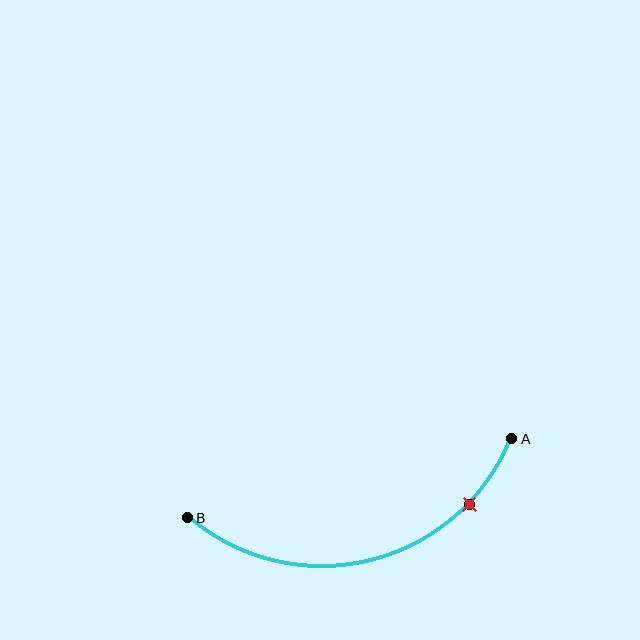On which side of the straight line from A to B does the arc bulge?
The arc bulges below the straight line connecting A and B.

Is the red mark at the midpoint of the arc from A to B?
No. The red mark lies on the arc but is closer to endpoint A. The arc midpoint would be at the point on the curve equidistant along the arc from both A and B.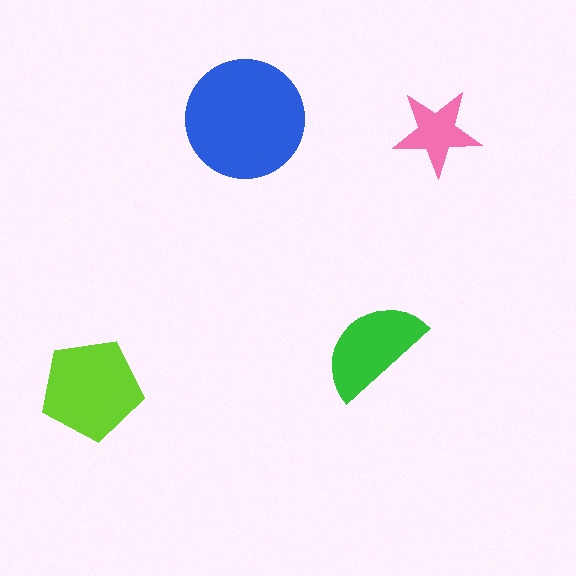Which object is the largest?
The blue circle.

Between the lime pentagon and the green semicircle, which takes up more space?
The lime pentagon.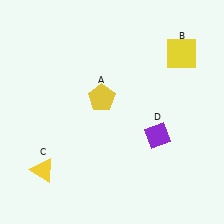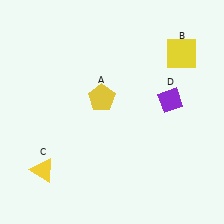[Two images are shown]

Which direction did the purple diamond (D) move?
The purple diamond (D) moved up.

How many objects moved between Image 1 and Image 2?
1 object moved between the two images.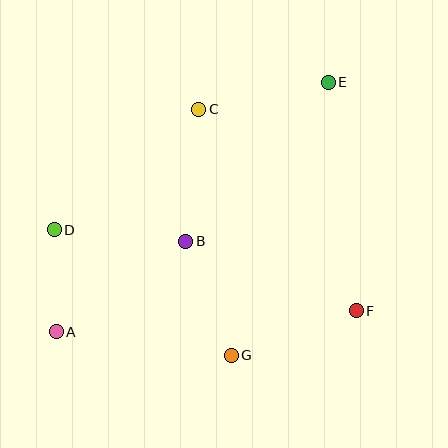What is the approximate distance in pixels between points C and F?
The distance between C and F is approximately 256 pixels.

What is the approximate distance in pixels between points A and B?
The distance between A and B is approximately 158 pixels.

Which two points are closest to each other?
Points A and D are closest to each other.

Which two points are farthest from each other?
Points A and E are farthest from each other.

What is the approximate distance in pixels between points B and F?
The distance between B and F is approximately 184 pixels.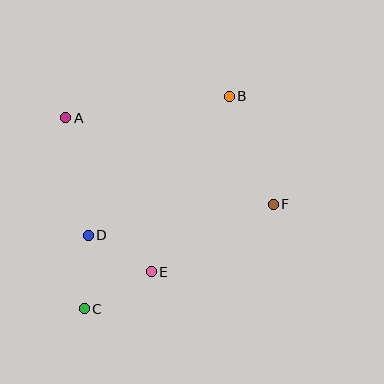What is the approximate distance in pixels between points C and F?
The distance between C and F is approximately 216 pixels.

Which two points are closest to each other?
Points D and E are closest to each other.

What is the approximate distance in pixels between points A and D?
The distance between A and D is approximately 120 pixels.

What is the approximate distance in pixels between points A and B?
The distance between A and B is approximately 165 pixels.